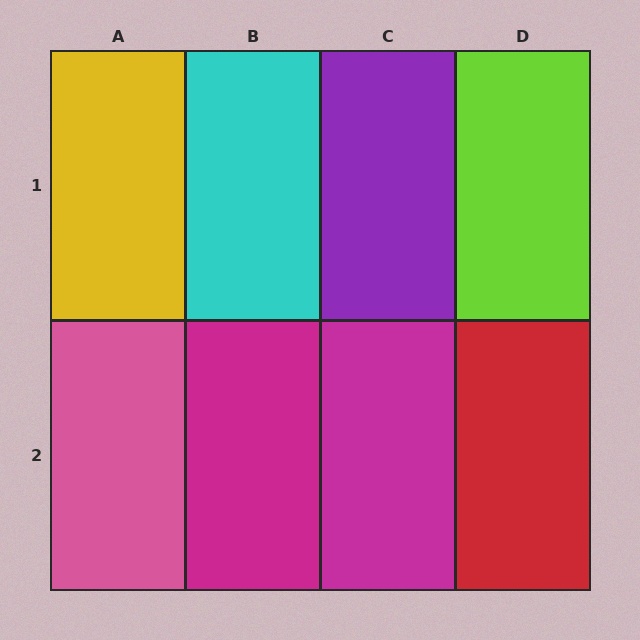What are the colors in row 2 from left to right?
Pink, magenta, magenta, red.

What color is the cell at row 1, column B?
Cyan.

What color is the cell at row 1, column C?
Purple.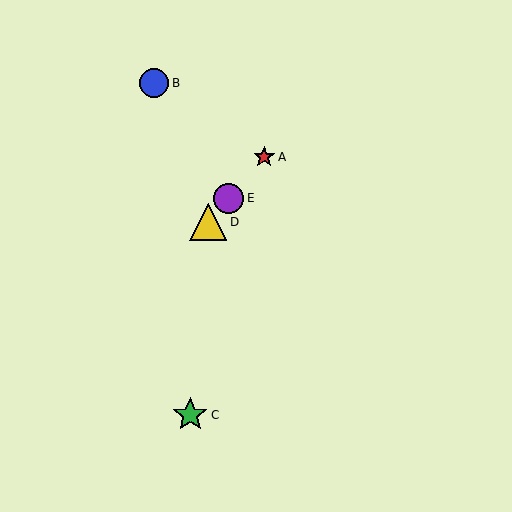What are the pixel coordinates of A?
Object A is at (264, 157).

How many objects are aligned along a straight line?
3 objects (A, D, E) are aligned along a straight line.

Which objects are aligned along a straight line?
Objects A, D, E are aligned along a straight line.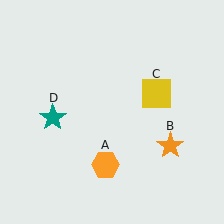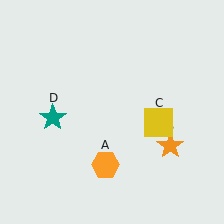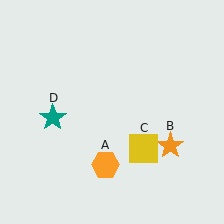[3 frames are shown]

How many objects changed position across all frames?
1 object changed position: yellow square (object C).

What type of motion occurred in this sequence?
The yellow square (object C) rotated clockwise around the center of the scene.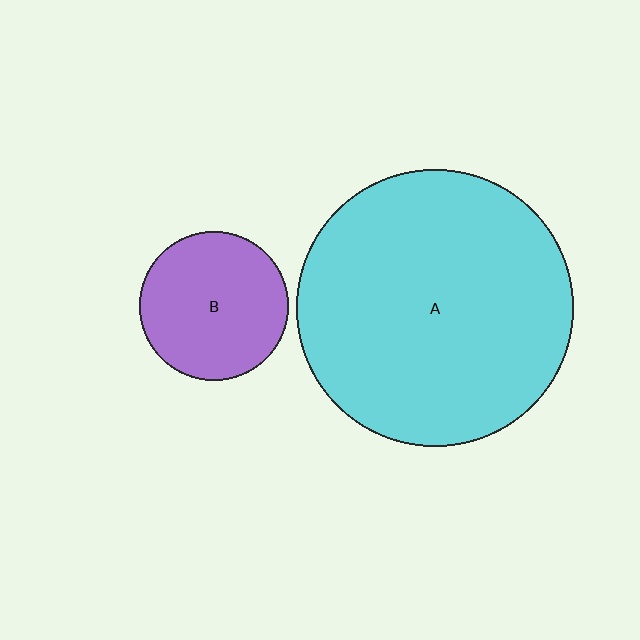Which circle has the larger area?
Circle A (cyan).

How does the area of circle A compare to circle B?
Approximately 3.4 times.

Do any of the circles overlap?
No, none of the circles overlap.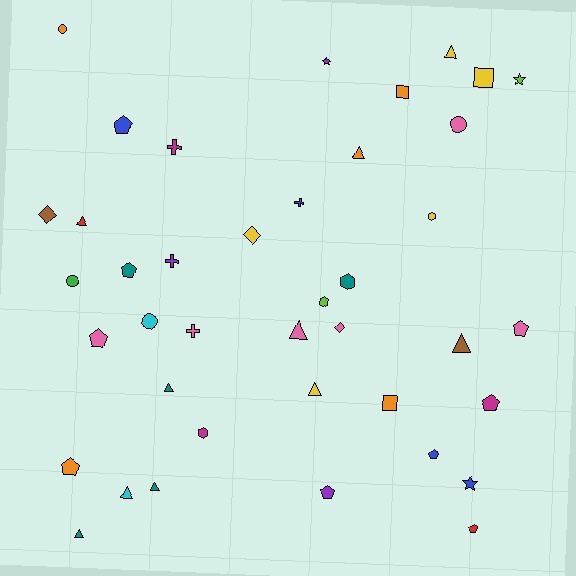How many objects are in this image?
There are 40 objects.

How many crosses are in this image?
There are 4 crosses.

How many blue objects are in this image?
There are 4 blue objects.